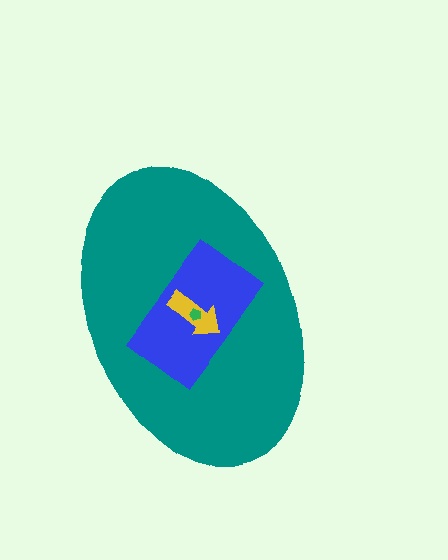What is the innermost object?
The green pentagon.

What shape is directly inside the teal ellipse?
The blue rectangle.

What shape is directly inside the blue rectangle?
The yellow arrow.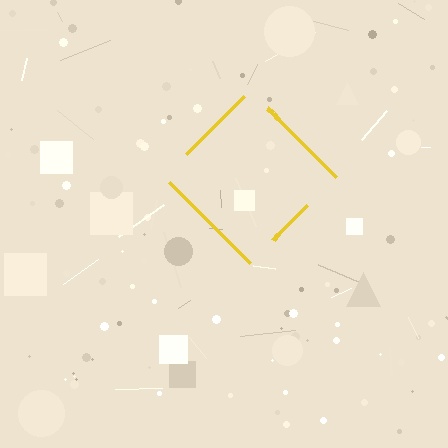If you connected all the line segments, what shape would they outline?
They would outline a diamond.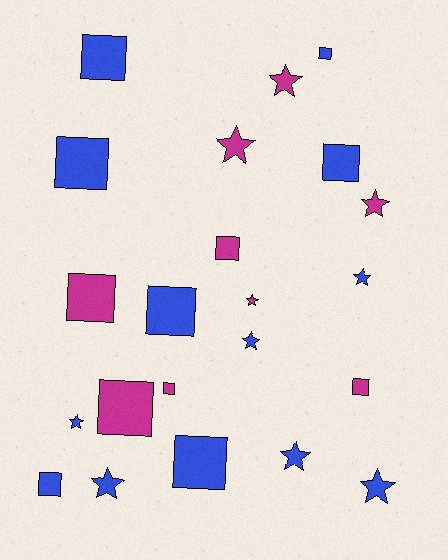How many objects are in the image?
There are 22 objects.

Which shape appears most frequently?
Square, with 12 objects.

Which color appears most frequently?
Blue, with 13 objects.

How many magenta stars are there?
There are 4 magenta stars.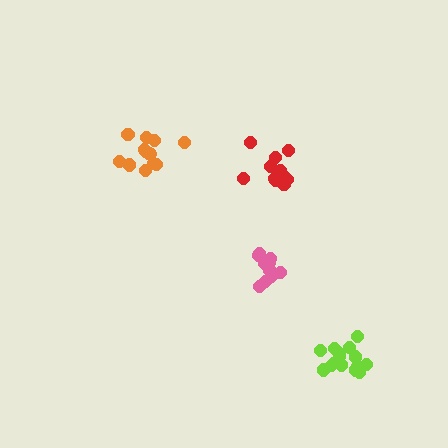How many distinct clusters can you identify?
There are 4 distinct clusters.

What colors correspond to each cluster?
The clusters are colored: pink, red, orange, lime.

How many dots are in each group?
Group 1: 12 dots, Group 2: 12 dots, Group 3: 12 dots, Group 4: 15 dots (51 total).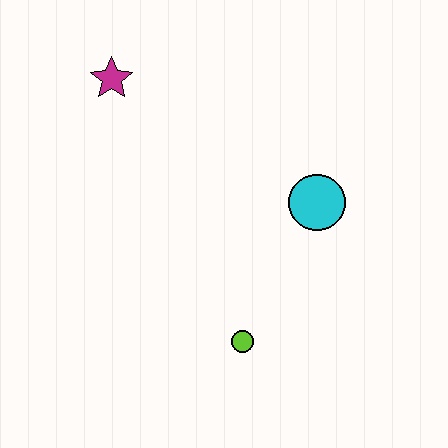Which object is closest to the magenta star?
The cyan circle is closest to the magenta star.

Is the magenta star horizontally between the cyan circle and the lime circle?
No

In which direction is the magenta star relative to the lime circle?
The magenta star is above the lime circle.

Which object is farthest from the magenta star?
The lime circle is farthest from the magenta star.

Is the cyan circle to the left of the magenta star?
No